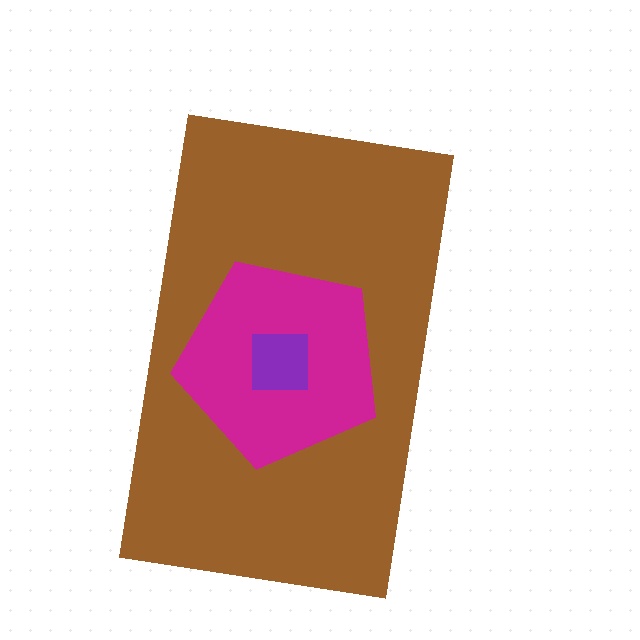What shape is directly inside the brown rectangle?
The magenta pentagon.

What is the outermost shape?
The brown rectangle.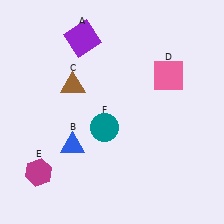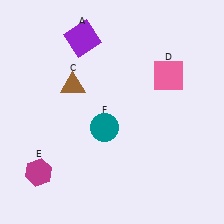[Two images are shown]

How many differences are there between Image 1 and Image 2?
There is 1 difference between the two images.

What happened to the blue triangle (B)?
The blue triangle (B) was removed in Image 2. It was in the bottom-left area of Image 1.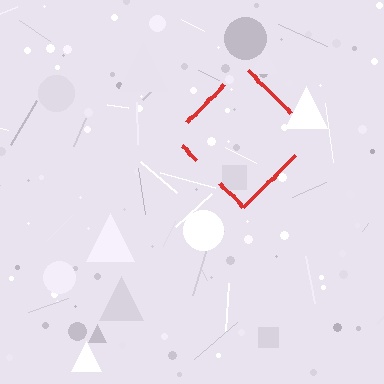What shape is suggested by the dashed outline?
The dashed outline suggests a diamond.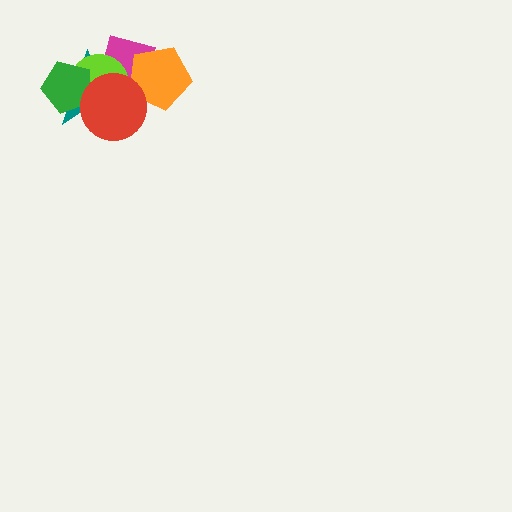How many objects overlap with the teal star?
4 objects overlap with the teal star.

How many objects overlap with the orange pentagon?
2 objects overlap with the orange pentagon.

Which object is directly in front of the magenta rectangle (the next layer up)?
The orange pentagon is directly in front of the magenta rectangle.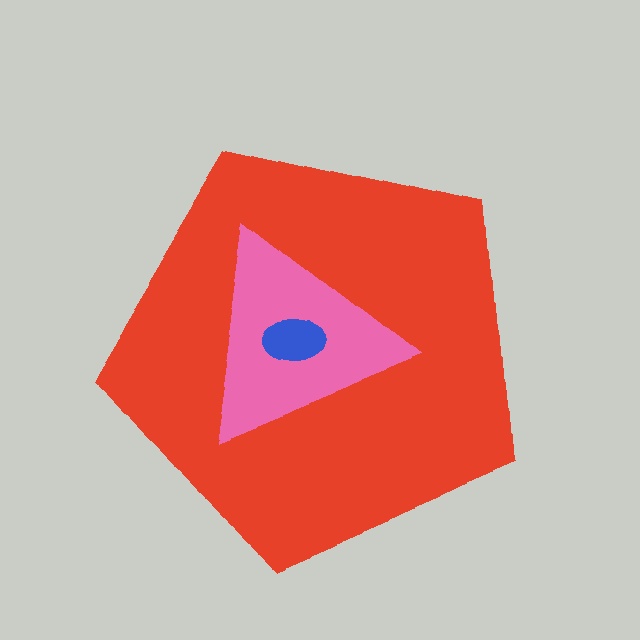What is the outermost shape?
The red pentagon.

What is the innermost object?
The blue ellipse.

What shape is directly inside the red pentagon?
The pink triangle.